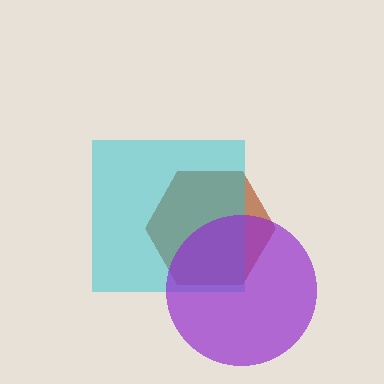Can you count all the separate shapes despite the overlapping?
Yes, there are 3 separate shapes.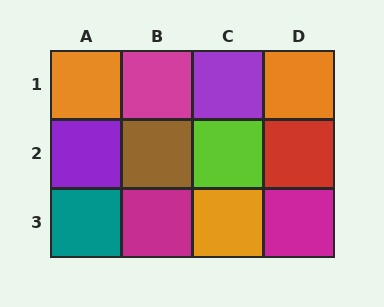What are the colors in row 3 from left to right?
Teal, magenta, orange, magenta.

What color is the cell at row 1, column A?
Orange.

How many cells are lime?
1 cell is lime.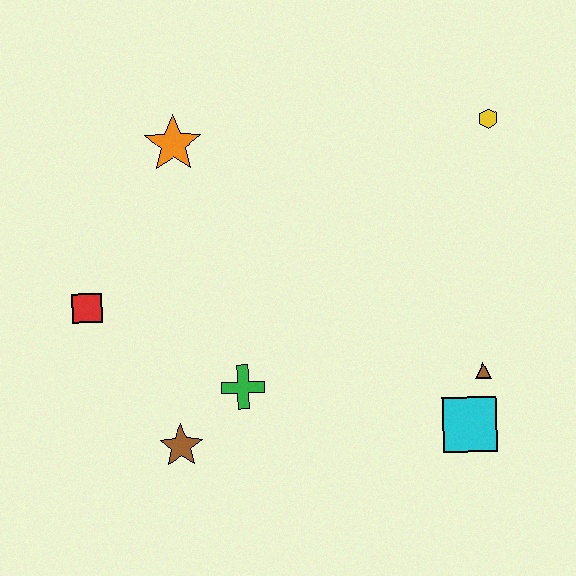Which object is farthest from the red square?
The yellow hexagon is farthest from the red square.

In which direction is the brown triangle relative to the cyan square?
The brown triangle is above the cyan square.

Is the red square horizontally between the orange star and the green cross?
No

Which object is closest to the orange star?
The red square is closest to the orange star.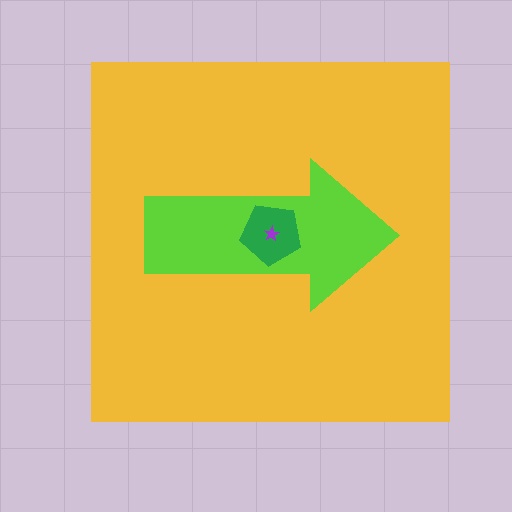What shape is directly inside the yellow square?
The lime arrow.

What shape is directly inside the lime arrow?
The green pentagon.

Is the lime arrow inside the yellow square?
Yes.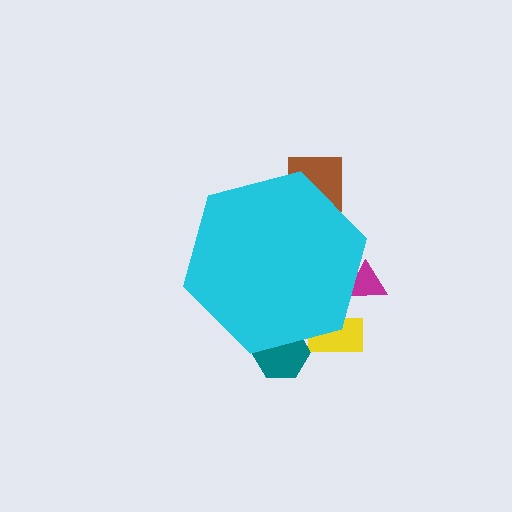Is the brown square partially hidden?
Yes, the brown square is partially hidden behind the cyan hexagon.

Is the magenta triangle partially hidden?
Yes, the magenta triangle is partially hidden behind the cyan hexagon.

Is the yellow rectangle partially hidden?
Yes, the yellow rectangle is partially hidden behind the cyan hexagon.